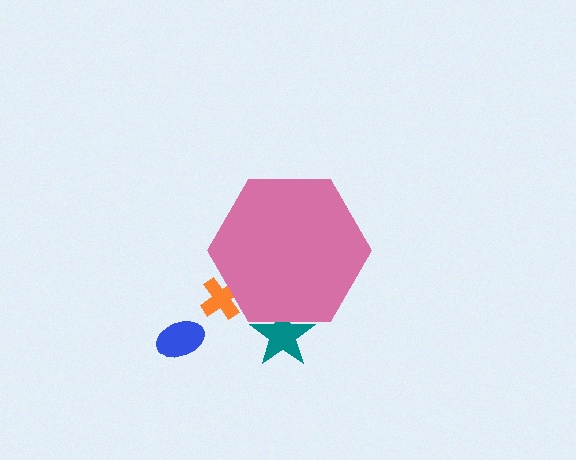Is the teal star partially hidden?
Yes, the teal star is partially hidden behind the pink hexagon.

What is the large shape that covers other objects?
A pink hexagon.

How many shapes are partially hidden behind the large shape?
2 shapes are partially hidden.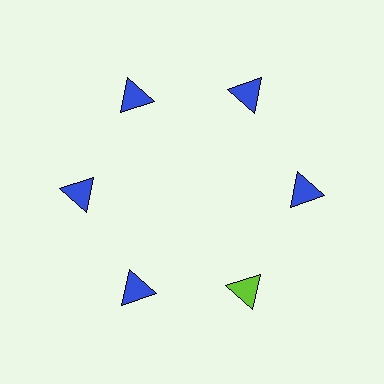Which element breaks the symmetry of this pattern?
The lime triangle at roughly the 5 o'clock position breaks the symmetry. All other shapes are blue triangles.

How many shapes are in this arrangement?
There are 6 shapes arranged in a ring pattern.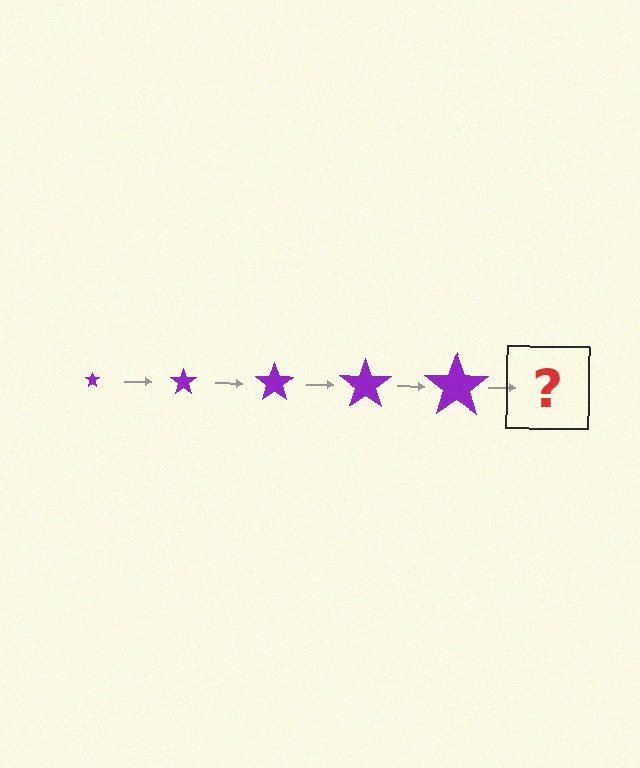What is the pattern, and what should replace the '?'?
The pattern is that the star gets progressively larger each step. The '?' should be a purple star, larger than the previous one.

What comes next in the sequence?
The next element should be a purple star, larger than the previous one.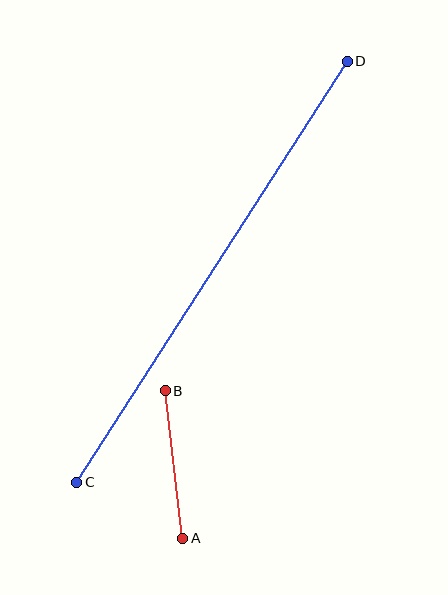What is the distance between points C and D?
The distance is approximately 500 pixels.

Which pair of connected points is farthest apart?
Points C and D are farthest apart.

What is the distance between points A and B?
The distance is approximately 149 pixels.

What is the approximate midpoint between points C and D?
The midpoint is at approximately (212, 272) pixels.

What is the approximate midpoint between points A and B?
The midpoint is at approximately (174, 465) pixels.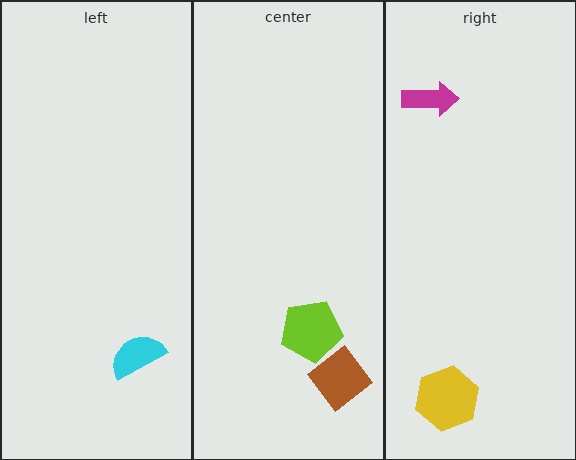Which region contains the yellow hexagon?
The right region.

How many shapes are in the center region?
2.